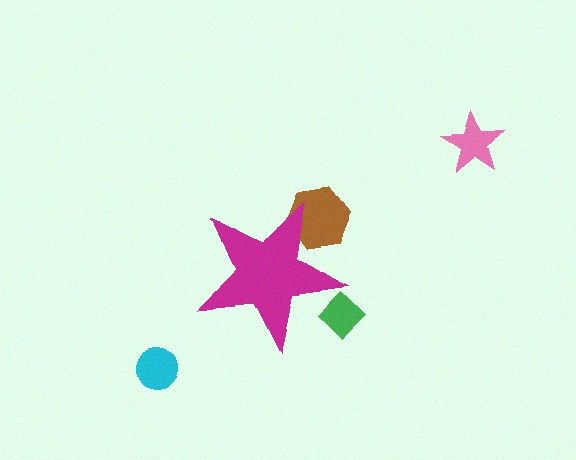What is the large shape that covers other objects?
A magenta star.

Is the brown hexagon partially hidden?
Yes, the brown hexagon is partially hidden behind the magenta star.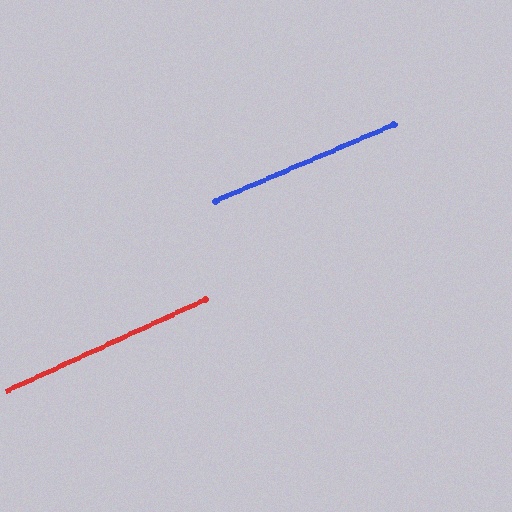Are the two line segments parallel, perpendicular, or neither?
Parallel — their directions differ by only 1.1°.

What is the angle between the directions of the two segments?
Approximately 1 degree.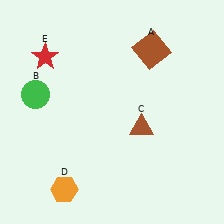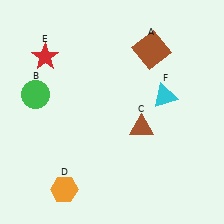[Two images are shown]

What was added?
A cyan triangle (F) was added in Image 2.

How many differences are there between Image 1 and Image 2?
There is 1 difference between the two images.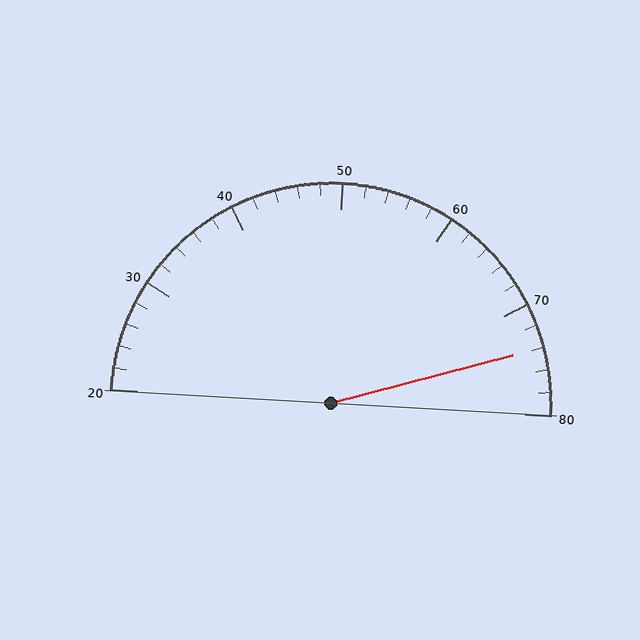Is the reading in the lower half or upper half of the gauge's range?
The reading is in the upper half of the range (20 to 80).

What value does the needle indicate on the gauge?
The needle indicates approximately 74.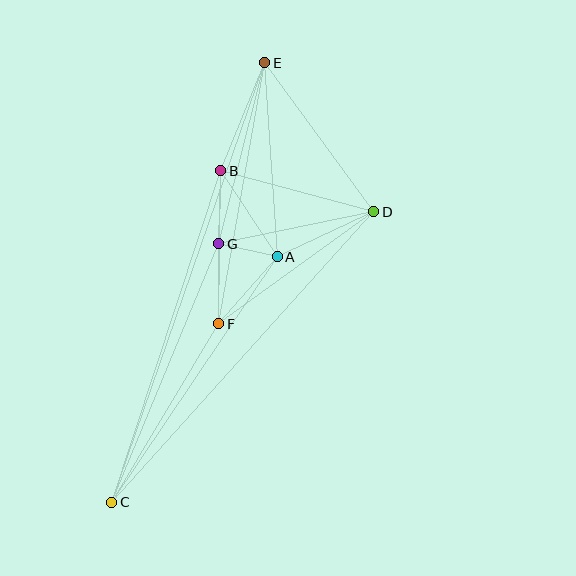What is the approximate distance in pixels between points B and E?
The distance between B and E is approximately 116 pixels.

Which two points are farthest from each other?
Points C and E are farthest from each other.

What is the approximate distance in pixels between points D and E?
The distance between D and E is approximately 185 pixels.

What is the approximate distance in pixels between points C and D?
The distance between C and D is approximately 391 pixels.